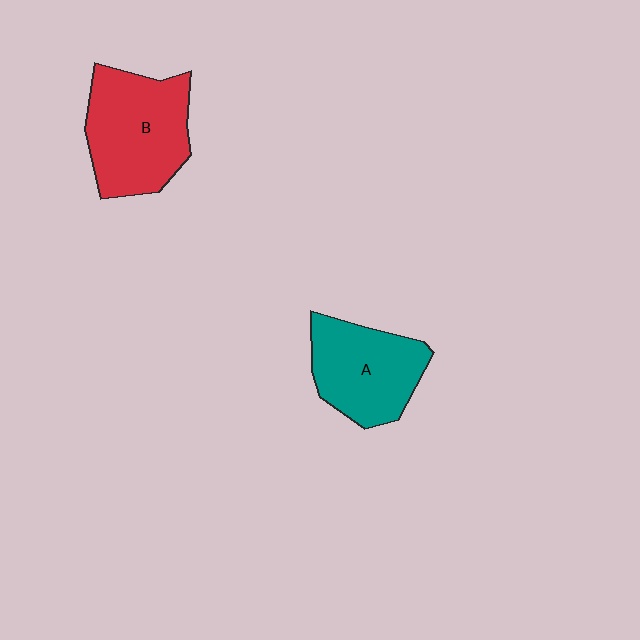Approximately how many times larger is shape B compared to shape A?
Approximately 1.2 times.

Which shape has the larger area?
Shape B (red).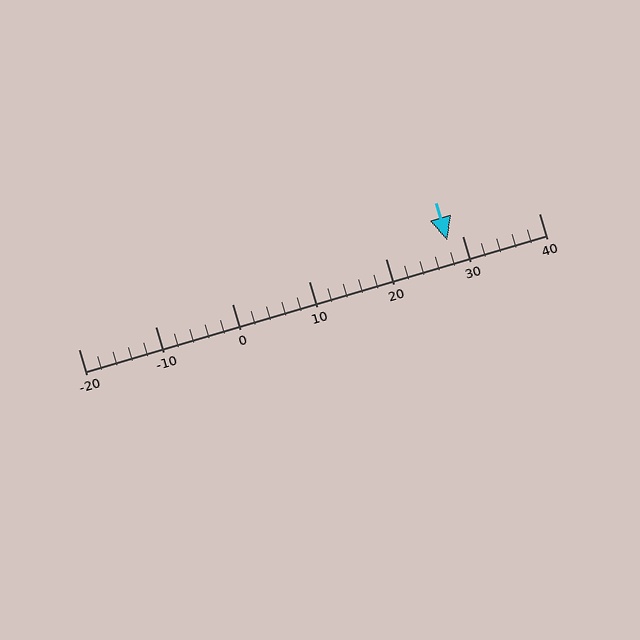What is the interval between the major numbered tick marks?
The major tick marks are spaced 10 units apart.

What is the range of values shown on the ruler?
The ruler shows values from -20 to 40.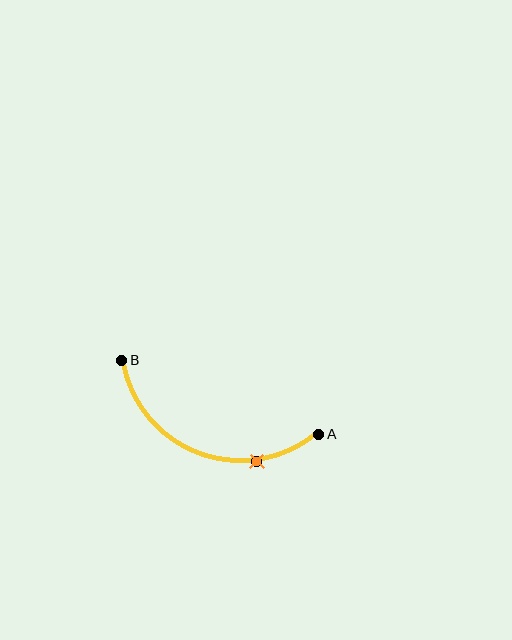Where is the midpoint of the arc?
The arc midpoint is the point on the curve farthest from the straight line joining A and B. It sits below that line.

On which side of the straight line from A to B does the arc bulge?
The arc bulges below the straight line connecting A and B.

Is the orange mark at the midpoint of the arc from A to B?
No. The orange mark lies on the arc but is closer to endpoint A. The arc midpoint would be at the point on the curve equidistant along the arc from both A and B.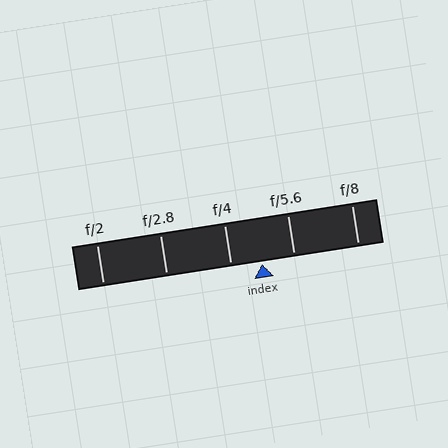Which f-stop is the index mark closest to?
The index mark is closest to f/4.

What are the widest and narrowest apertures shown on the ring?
The widest aperture shown is f/2 and the narrowest is f/8.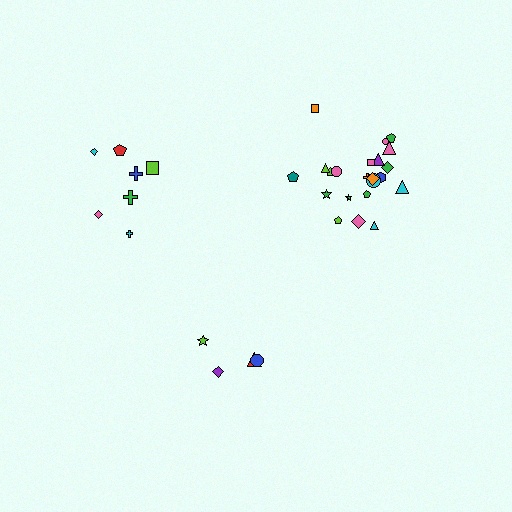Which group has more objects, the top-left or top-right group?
The top-right group.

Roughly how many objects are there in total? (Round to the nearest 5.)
Roughly 35 objects in total.